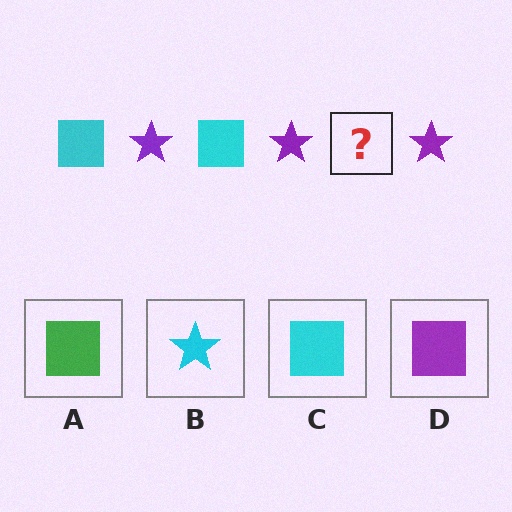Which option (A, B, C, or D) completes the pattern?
C.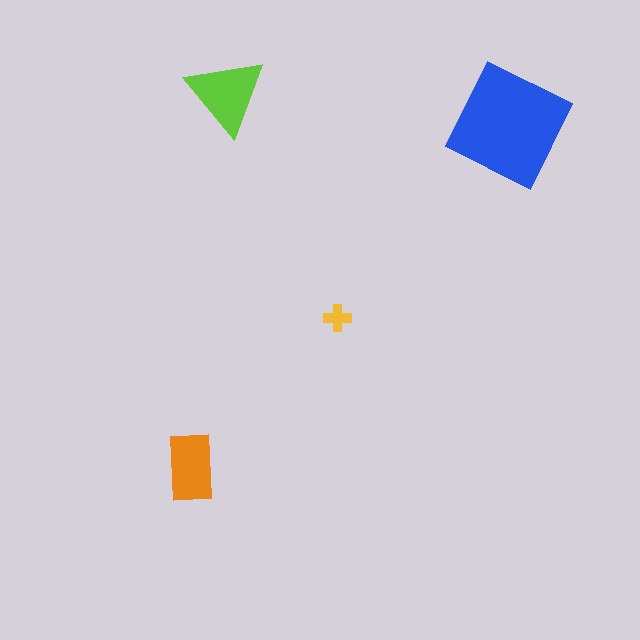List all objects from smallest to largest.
The yellow cross, the orange rectangle, the lime triangle, the blue square.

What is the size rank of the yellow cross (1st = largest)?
4th.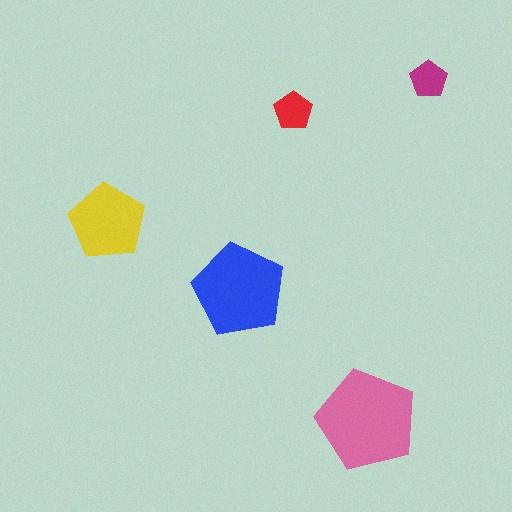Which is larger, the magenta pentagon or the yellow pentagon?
The yellow one.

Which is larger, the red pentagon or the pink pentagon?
The pink one.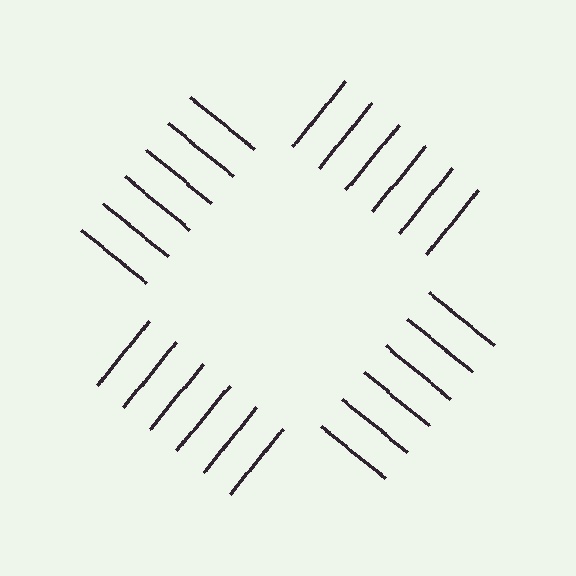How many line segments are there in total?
24 — 6 along each of the 4 edges.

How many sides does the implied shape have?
4 sides — the line-ends trace a square.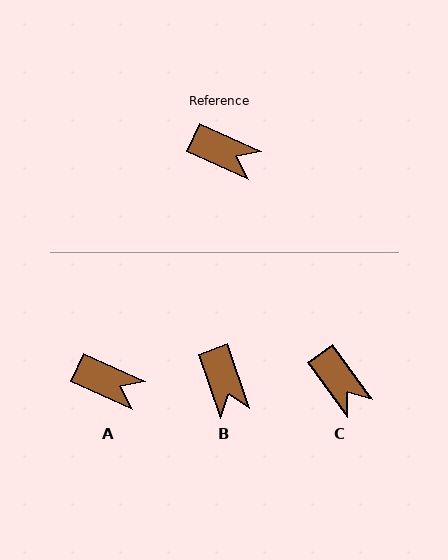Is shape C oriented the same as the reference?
No, it is off by about 30 degrees.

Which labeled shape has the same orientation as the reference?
A.